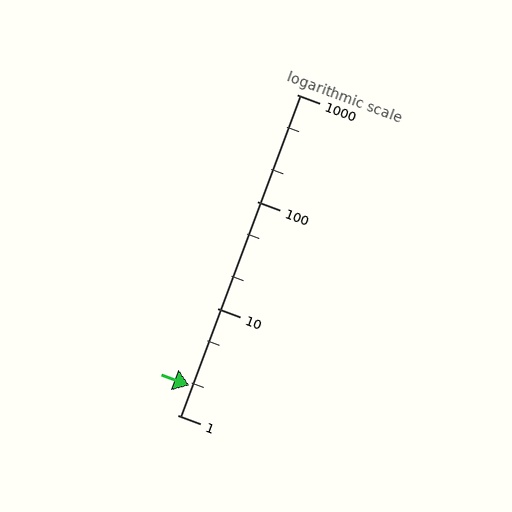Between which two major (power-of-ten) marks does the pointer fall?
The pointer is between 1 and 10.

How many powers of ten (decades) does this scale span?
The scale spans 3 decades, from 1 to 1000.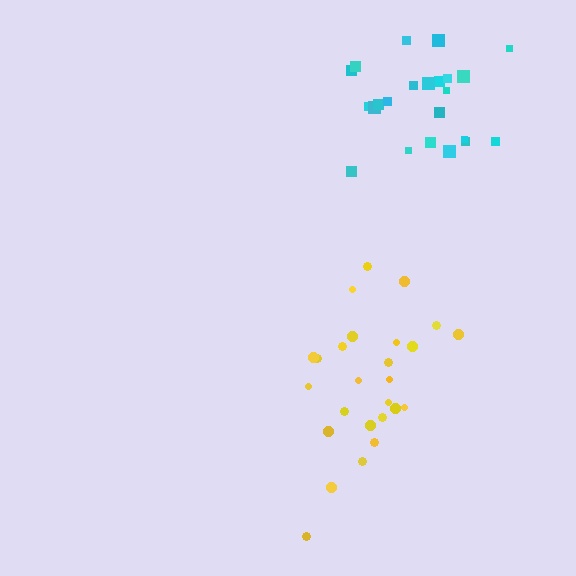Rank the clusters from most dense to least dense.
yellow, cyan.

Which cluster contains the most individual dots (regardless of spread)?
Yellow (26).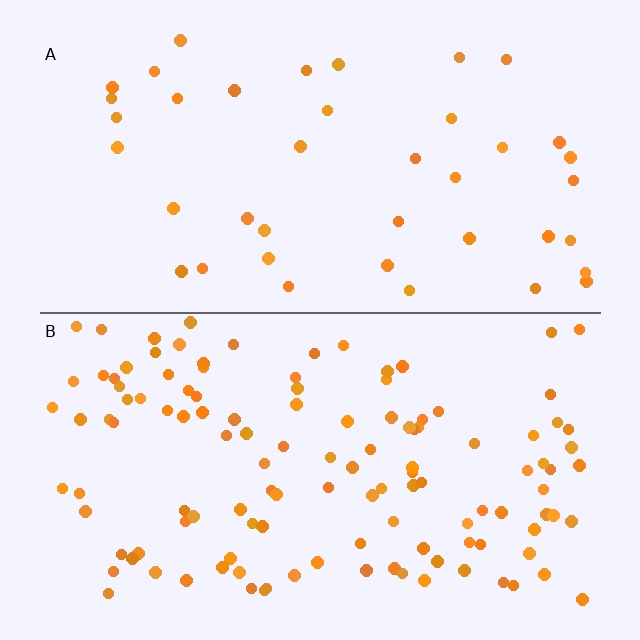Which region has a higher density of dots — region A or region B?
B (the bottom).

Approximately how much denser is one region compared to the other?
Approximately 3.0× — region B over region A.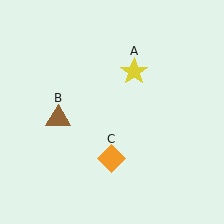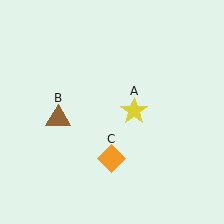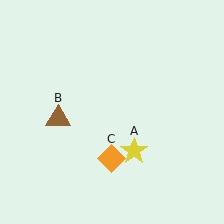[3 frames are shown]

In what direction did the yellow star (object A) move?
The yellow star (object A) moved down.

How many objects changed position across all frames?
1 object changed position: yellow star (object A).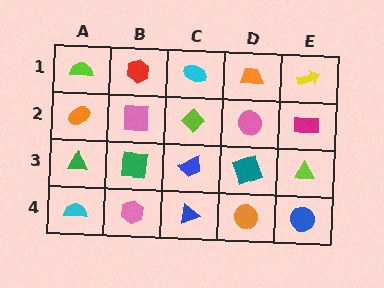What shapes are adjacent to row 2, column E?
A yellow arrow (row 1, column E), a lime triangle (row 3, column E), a pink circle (row 2, column D).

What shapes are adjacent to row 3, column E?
A magenta rectangle (row 2, column E), a blue circle (row 4, column E), a teal square (row 3, column D).